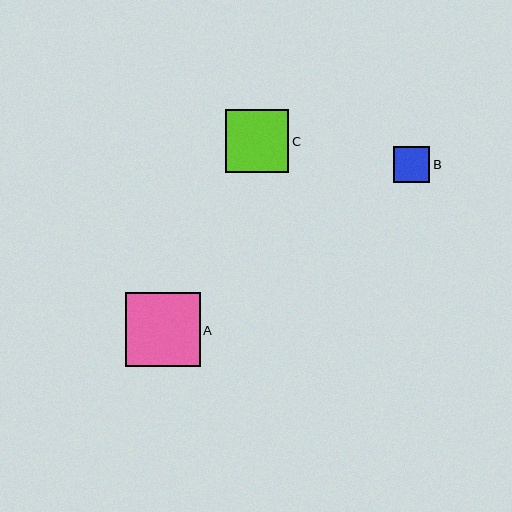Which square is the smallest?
Square B is the smallest with a size of approximately 36 pixels.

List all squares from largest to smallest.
From largest to smallest: A, C, B.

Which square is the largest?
Square A is the largest with a size of approximately 75 pixels.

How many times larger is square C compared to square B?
Square C is approximately 1.8 times the size of square B.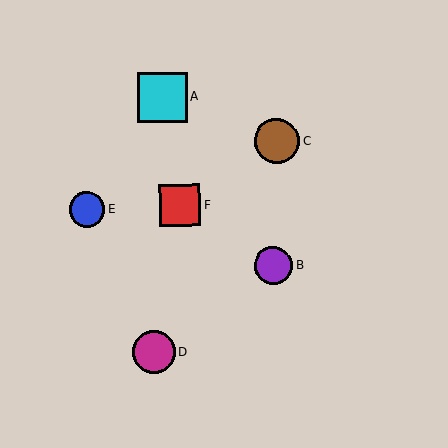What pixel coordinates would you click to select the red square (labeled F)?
Click at (180, 205) to select the red square F.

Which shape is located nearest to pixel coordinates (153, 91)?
The cyan square (labeled A) at (163, 97) is nearest to that location.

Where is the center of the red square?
The center of the red square is at (180, 205).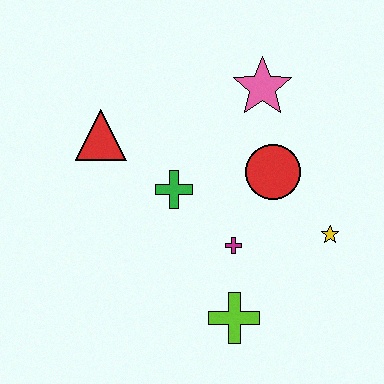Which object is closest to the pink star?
The red circle is closest to the pink star.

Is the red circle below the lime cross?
No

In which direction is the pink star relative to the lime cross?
The pink star is above the lime cross.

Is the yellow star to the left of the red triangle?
No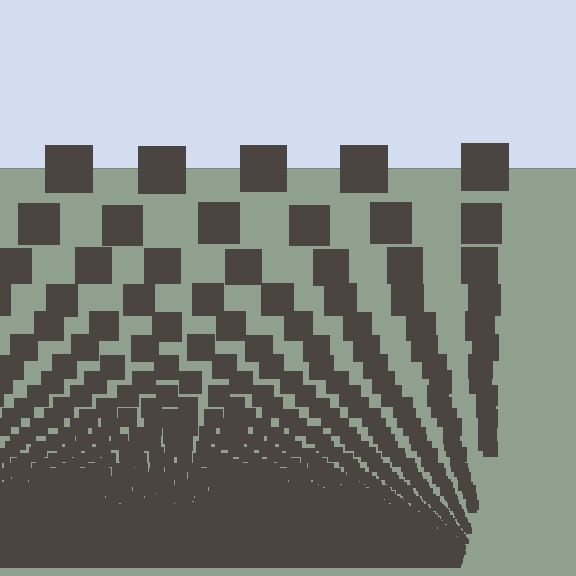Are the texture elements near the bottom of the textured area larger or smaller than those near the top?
Smaller. The gradient is inverted — elements near the bottom are smaller and denser.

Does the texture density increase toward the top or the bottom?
Density increases toward the bottom.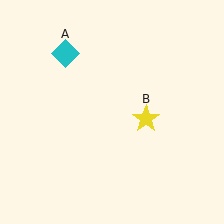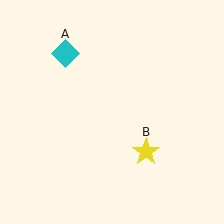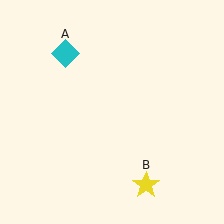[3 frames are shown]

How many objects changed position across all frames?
1 object changed position: yellow star (object B).